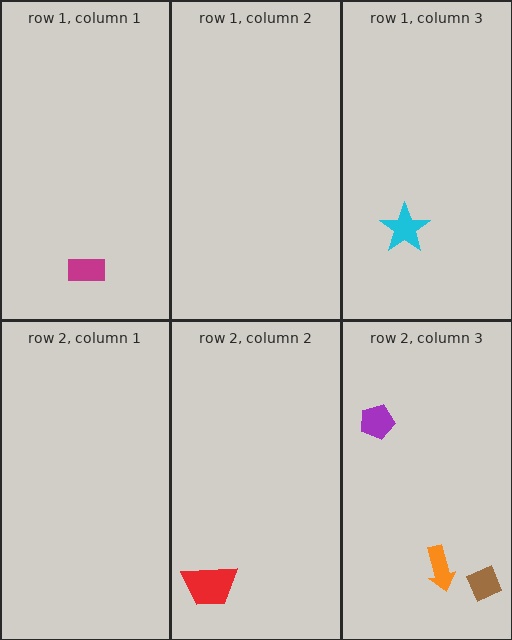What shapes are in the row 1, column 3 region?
The cyan star.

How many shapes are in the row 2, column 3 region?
3.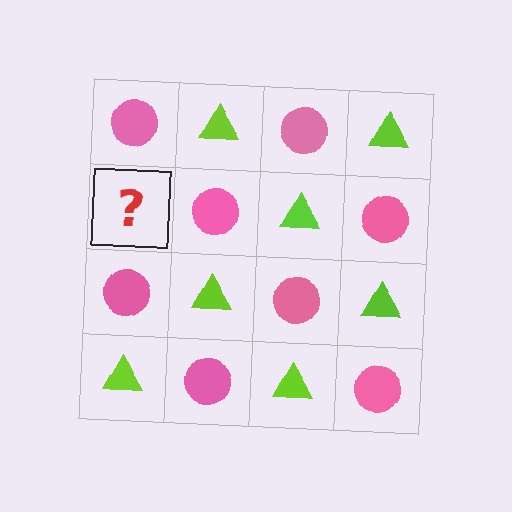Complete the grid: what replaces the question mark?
The question mark should be replaced with a lime triangle.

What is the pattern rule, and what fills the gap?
The rule is that it alternates pink circle and lime triangle in a checkerboard pattern. The gap should be filled with a lime triangle.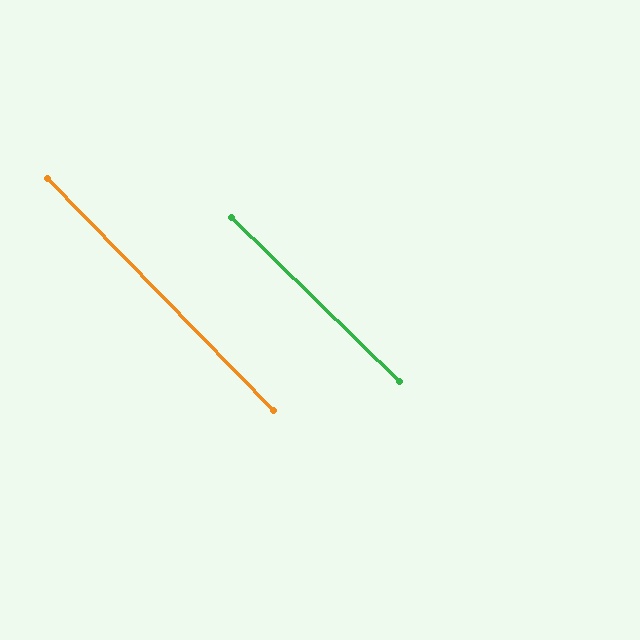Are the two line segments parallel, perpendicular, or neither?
Parallel — their directions differ by only 1.5°.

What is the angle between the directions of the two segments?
Approximately 1 degree.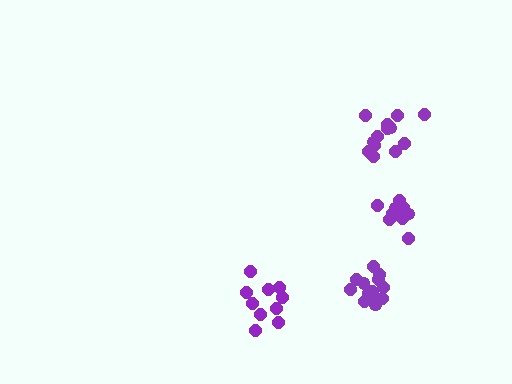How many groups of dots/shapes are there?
There are 4 groups.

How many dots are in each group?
Group 1: 13 dots, Group 2: 10 dots, Group 3: 16 dots, Group 4: 11 dots (50 total).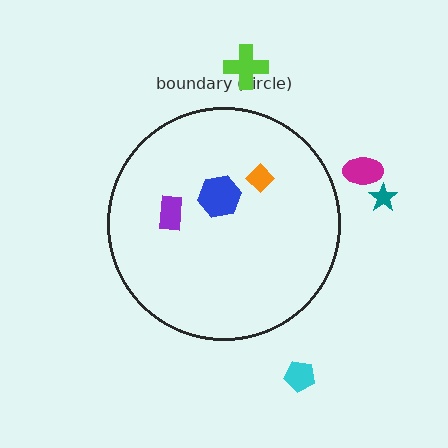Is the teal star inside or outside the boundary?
Outside.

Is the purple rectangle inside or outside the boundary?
Inside.